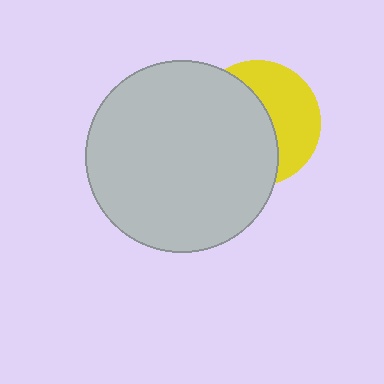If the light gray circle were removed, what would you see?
You would see the complete yellow circle.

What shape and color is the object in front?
The object in front is a light gray circle.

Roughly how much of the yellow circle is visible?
A small part of it is visible (roughly 43%).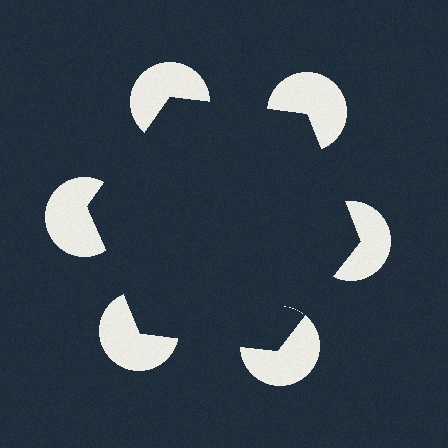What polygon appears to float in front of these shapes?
An illusory hexagon — its edges are inferred from the aligned wedge cuts in the pac-man discs, not physically drawn.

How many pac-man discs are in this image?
There are 6 — one at each vertex of the illusory hexagon.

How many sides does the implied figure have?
6 sides.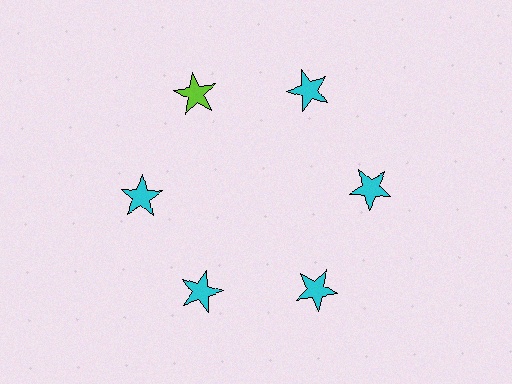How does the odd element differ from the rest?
It has a different color: lime instead of cyan.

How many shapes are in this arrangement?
There are 6 shapes arranged in a ring pattern.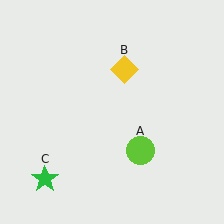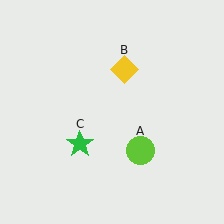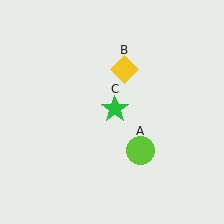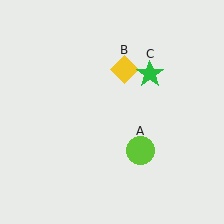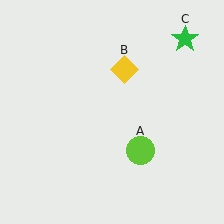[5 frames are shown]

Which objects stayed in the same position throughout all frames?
Lime circle (object A) and yellow diamond (object B) remained stationary.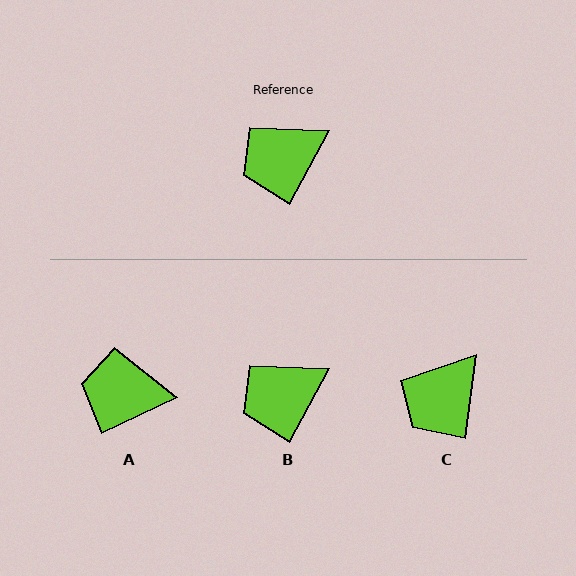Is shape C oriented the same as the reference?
No, it is off by about 21 degrees.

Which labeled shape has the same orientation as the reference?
B.